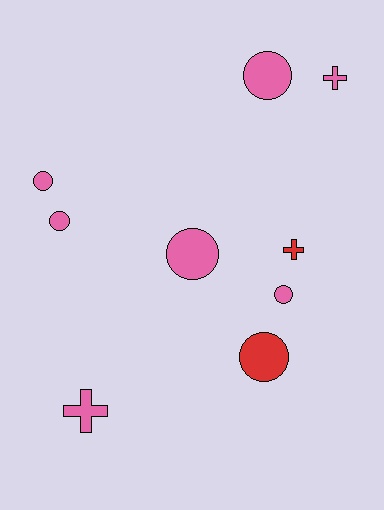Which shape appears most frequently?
Circle, with 6 objects.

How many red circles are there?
There is 1 red circle.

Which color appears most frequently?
Pink, with 7 objects.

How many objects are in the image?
There are 9 objects.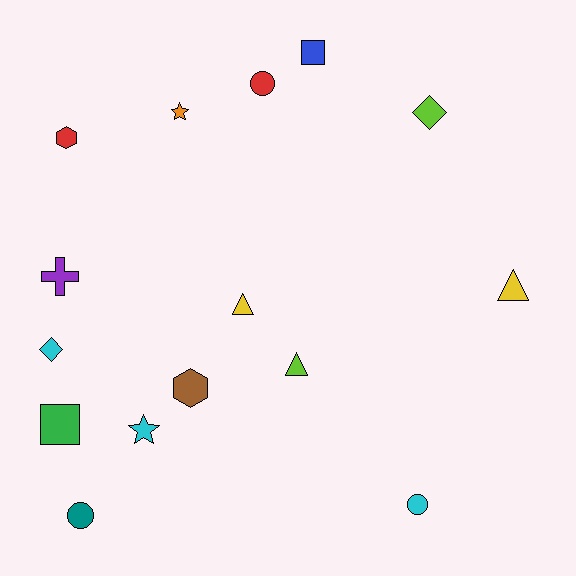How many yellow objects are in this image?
There are 2 yellow objects.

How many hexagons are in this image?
There are 2 hexagons.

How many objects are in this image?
There are 15 objects.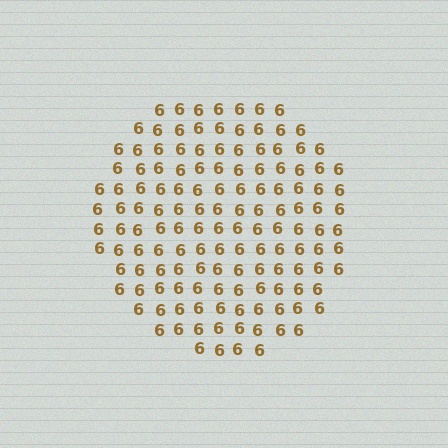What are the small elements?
The small elements are digit 6's.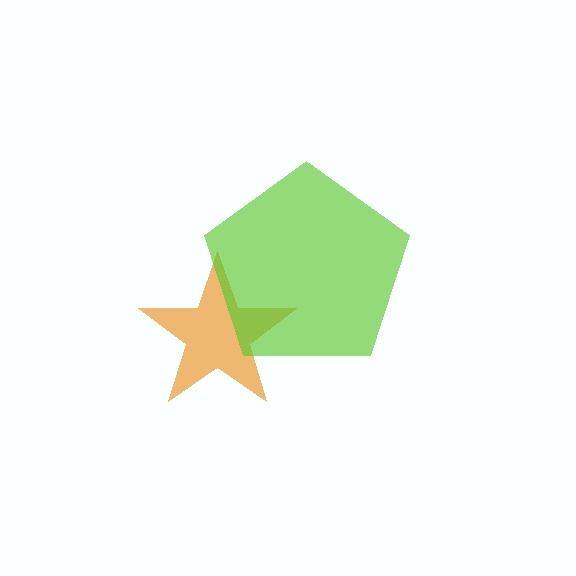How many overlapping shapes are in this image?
There are 2 overlapping shapes in the image.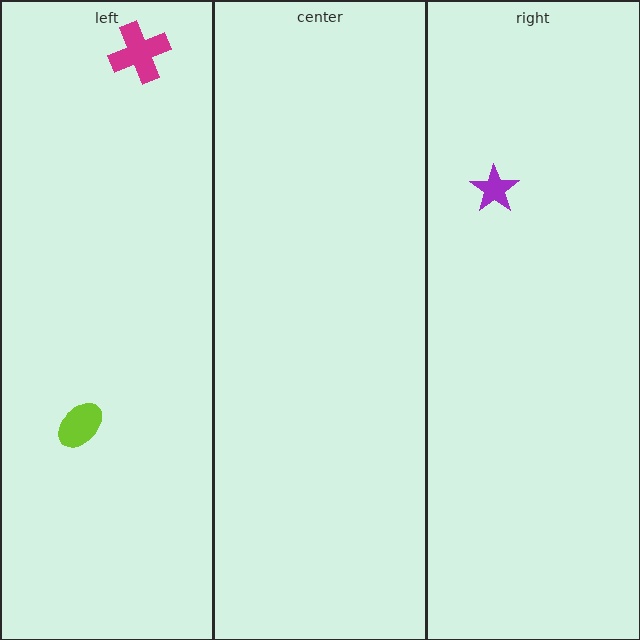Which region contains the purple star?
The right region.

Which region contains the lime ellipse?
The left region.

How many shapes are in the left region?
2.